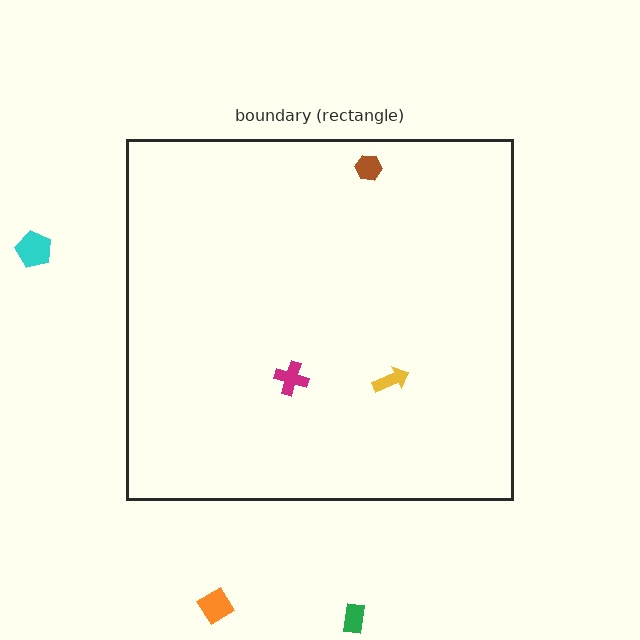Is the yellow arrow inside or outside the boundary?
Inside.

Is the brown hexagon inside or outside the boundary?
Inside.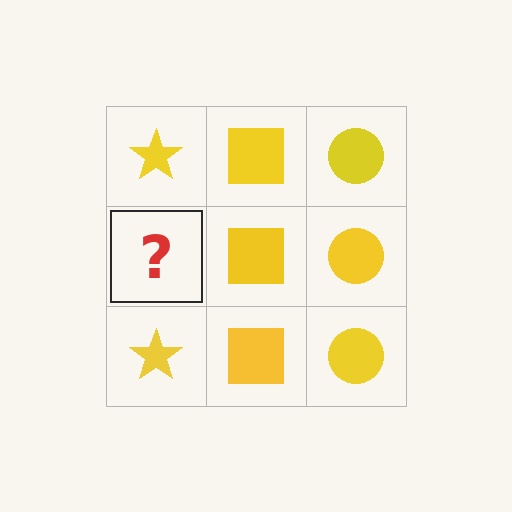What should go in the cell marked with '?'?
The missing cell should contain a yellow star.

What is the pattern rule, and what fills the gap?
The rule is that each column has a consistent shape. The gap should be filled with a yellow star.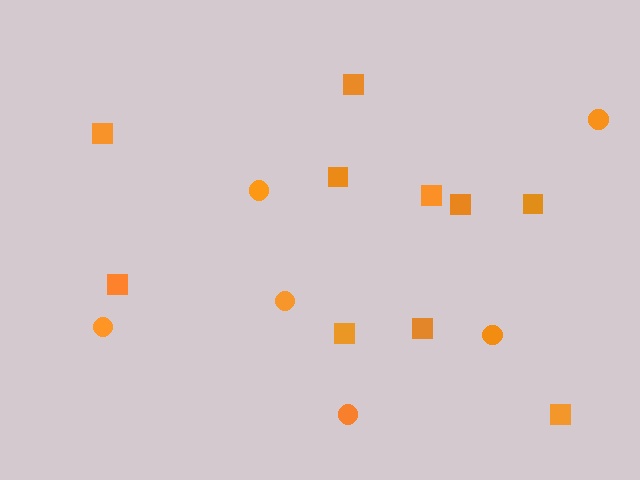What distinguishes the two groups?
There are 2 groups: one group of circles (6) and one group of squares (10).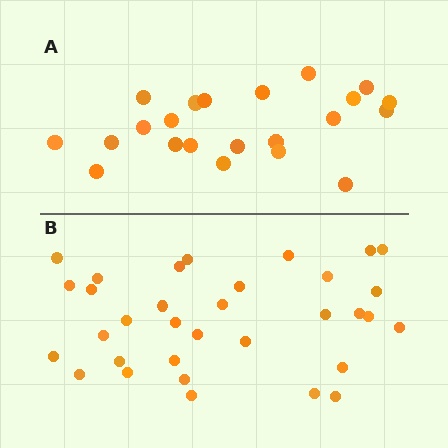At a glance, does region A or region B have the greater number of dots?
Region B (the bottom region) has more dots.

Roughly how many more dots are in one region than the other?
Region B has roughly 12 or so more dots than region A.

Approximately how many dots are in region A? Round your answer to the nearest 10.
About 20 dots. (The exact count is 22, which rounds to 20.)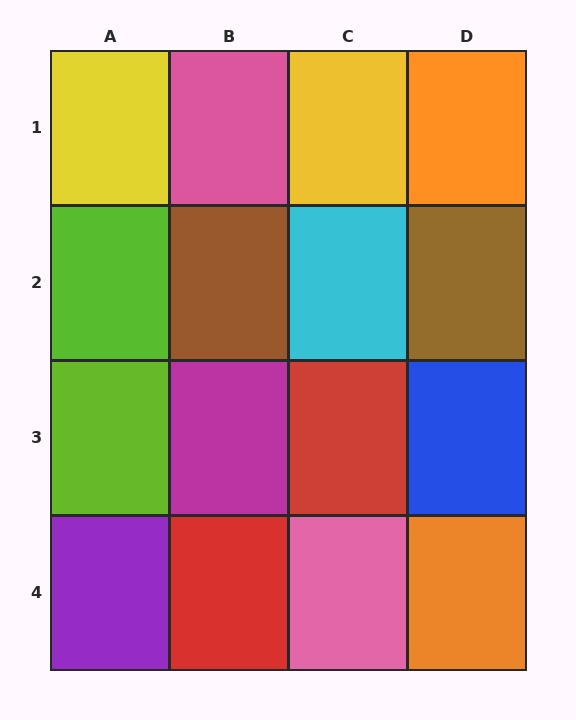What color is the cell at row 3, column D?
Blue.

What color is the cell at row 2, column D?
Brown.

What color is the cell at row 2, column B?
Brown.